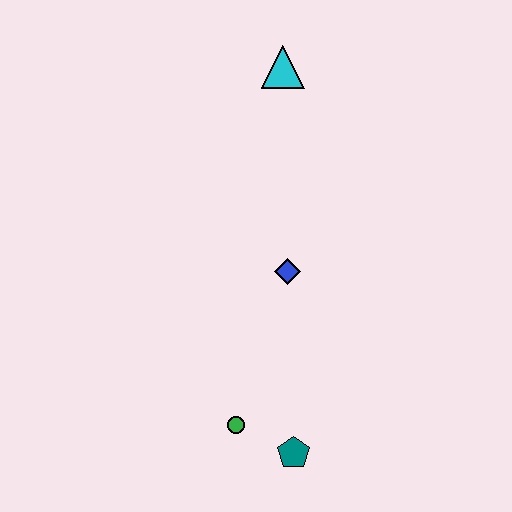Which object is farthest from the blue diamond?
The cyan triangle is farthest from the blue diamond.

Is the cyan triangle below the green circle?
No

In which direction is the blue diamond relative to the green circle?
The blue diamond is above the green circle.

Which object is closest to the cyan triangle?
The blue diamond is closest to the cyan triangle.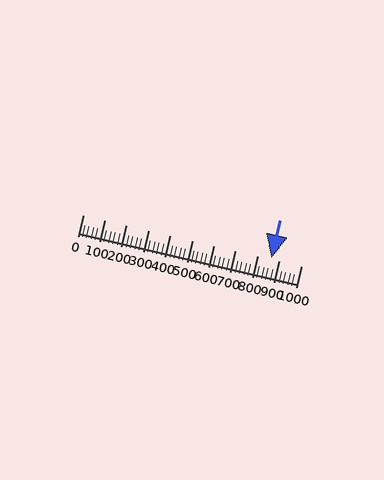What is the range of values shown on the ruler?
The ruler shows values from 0 to 1000.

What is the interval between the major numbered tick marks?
The major tick marks are spaced 100 units apart.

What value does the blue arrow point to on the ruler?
The blue arrow points to approximately 865.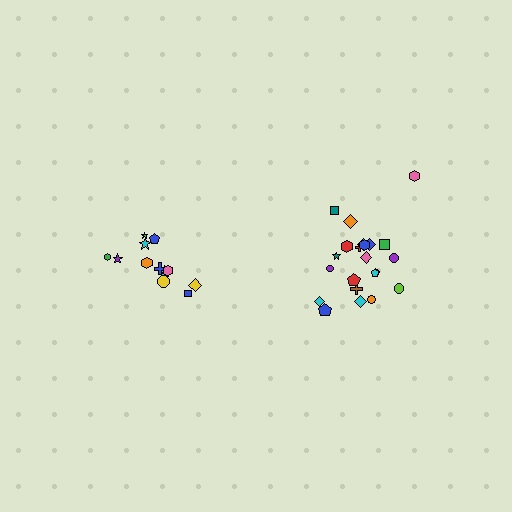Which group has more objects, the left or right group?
The right group.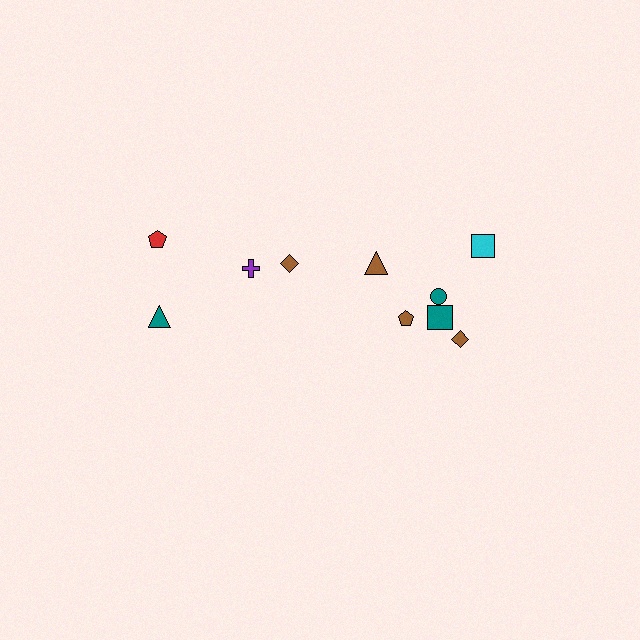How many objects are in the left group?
There are 4 objects.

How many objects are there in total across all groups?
There are 10 objects.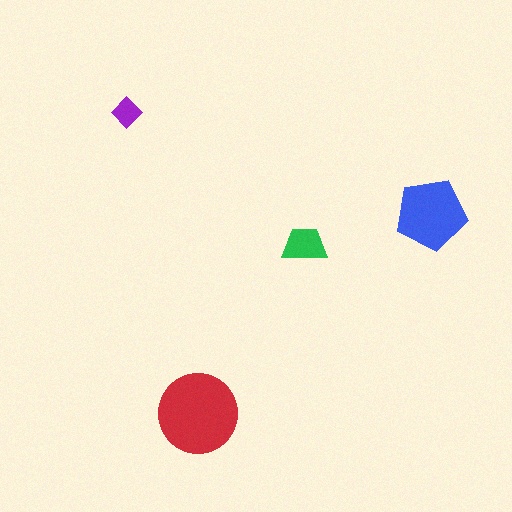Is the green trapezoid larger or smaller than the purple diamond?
Larger.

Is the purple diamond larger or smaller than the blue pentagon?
Smaller.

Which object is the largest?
The red circle.